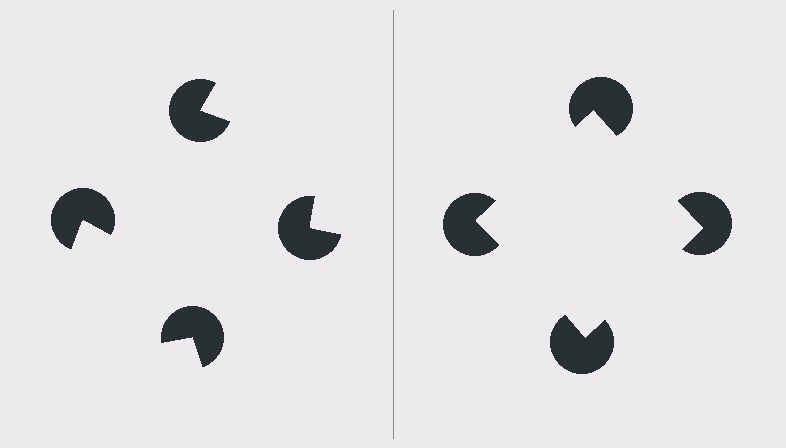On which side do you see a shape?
An illusory square appears on the right side. On the left side the wedge cuts are rotated, so no coherent shape forms.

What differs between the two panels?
The pac-man discs are positioned identically on both sides; only the wedge orientations differ. On the right they align to a square; on the left they are misaligned.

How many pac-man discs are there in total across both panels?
8 — 4 on each side.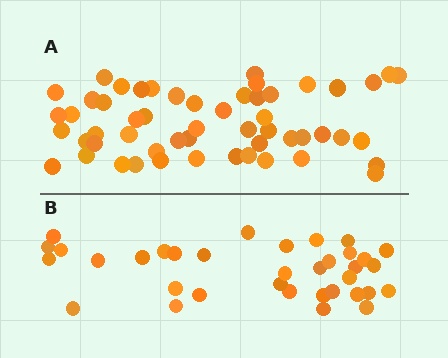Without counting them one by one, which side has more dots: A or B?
Region A (the top region) has more dots.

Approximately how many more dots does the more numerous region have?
Region A has approximately 20 more dots than region B.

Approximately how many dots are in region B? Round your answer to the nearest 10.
About 40 dots. (The exact count is 35, which rounds to 40.)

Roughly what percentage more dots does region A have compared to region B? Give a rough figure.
About 55% more.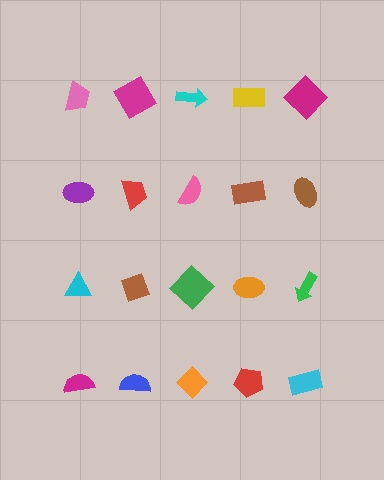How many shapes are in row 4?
5 shapes.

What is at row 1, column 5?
A magenta diamond.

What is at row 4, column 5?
A cyan rectangle.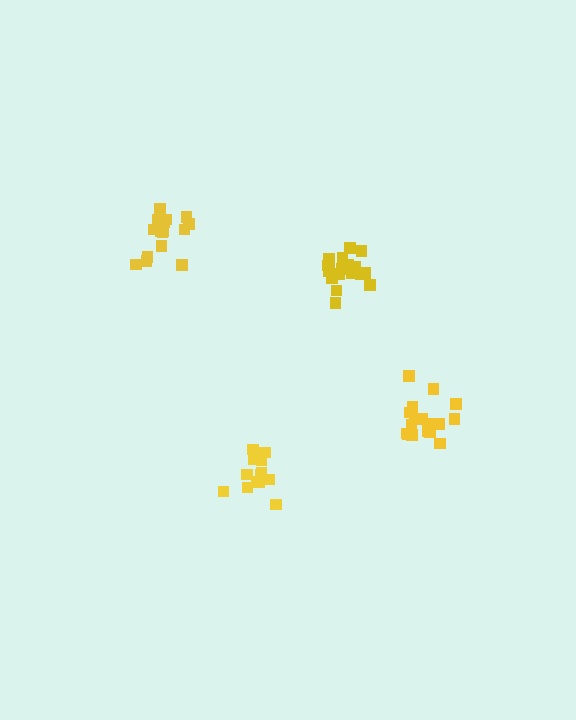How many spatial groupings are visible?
There are 4 spatial groupings.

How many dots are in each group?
Group 1: 13 dots, Group 2: 16 dots, Group 3: 19 dots, Group 4: 18 dots (66 total).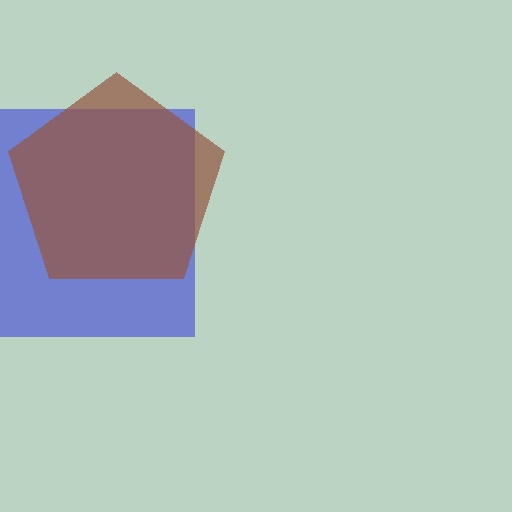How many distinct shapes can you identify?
There are 2 distinct shapes: a blue square, a brown pentagon.